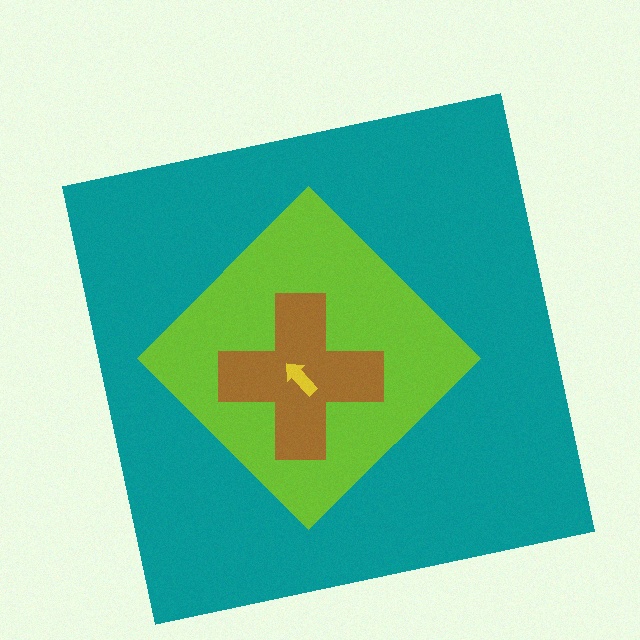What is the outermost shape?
The teal square.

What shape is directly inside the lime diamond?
The brown cross.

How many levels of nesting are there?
4.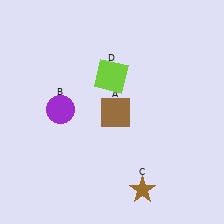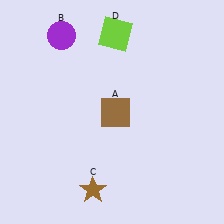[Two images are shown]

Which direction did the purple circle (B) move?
The purple circle (B) moved up.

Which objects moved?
The objects that moved are: the purple circle (B), the brown star (C), the lime square (D).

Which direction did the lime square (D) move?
The lime square (D) moved up.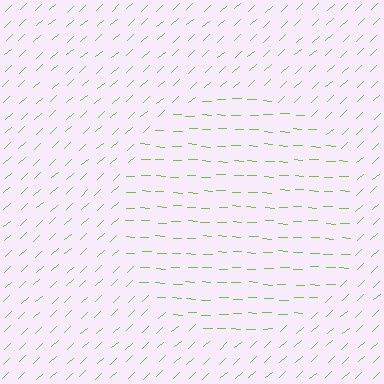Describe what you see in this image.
The image is filled with small lime line segments. A circle region in the image has lines oriented differently from the surrounding lines, creating a visible texture boundary.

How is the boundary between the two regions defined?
The boundary is defined purely by a change in line orientation (approximately 45 degrees difference). All lines are the same color and thickness.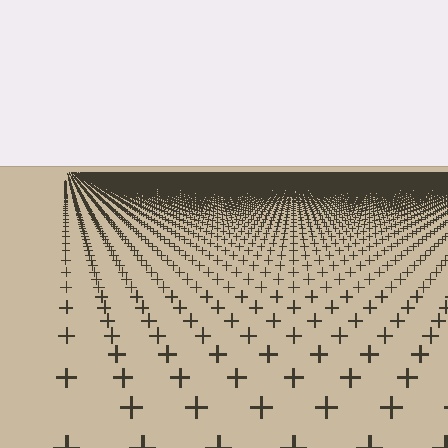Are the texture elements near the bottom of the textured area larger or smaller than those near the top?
Larger. Near the bottom, elements are closer to the viewer and appear at a bigger on-screen size.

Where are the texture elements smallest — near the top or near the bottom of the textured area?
Near the top.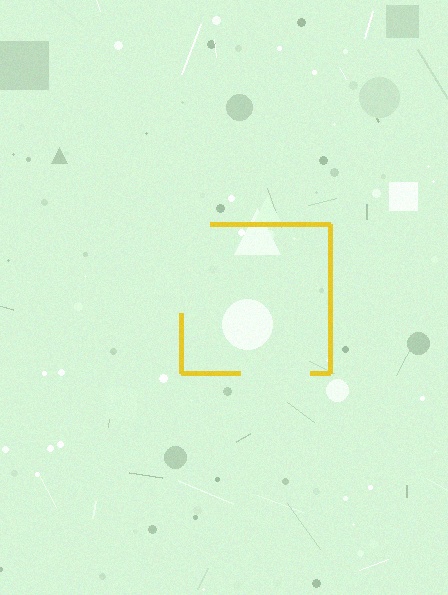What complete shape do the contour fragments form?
The contour fragments form a square.